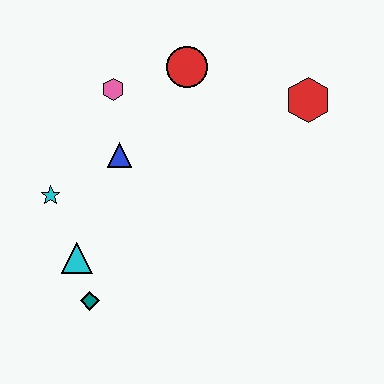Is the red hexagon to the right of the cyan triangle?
Yes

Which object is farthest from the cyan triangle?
The red hexagon is farthest from the cyan triangle.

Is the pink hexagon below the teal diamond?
No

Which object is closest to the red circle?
The pink hexagon is closest to the red circle.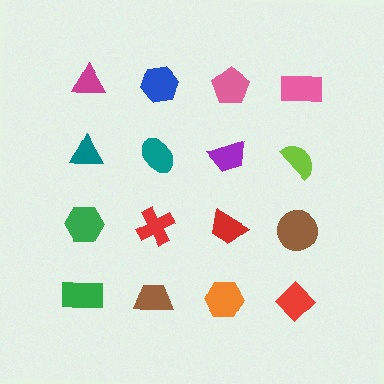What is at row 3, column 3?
A red trapezoid.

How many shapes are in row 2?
4 shapes.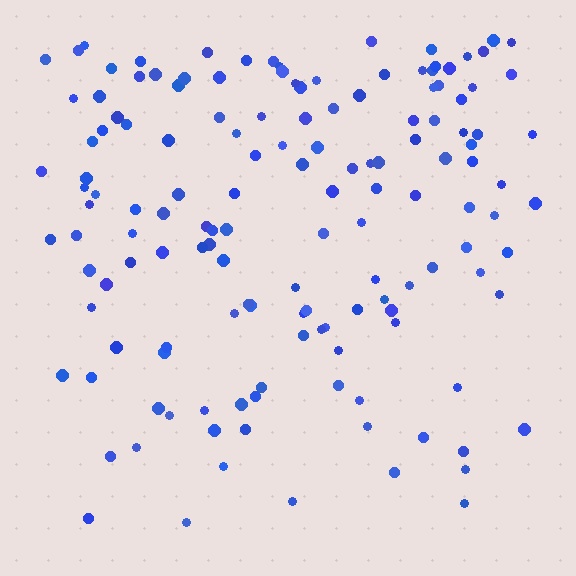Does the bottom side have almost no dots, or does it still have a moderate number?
Still a moderate number, just noticeably fewer than the top.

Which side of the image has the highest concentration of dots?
The top.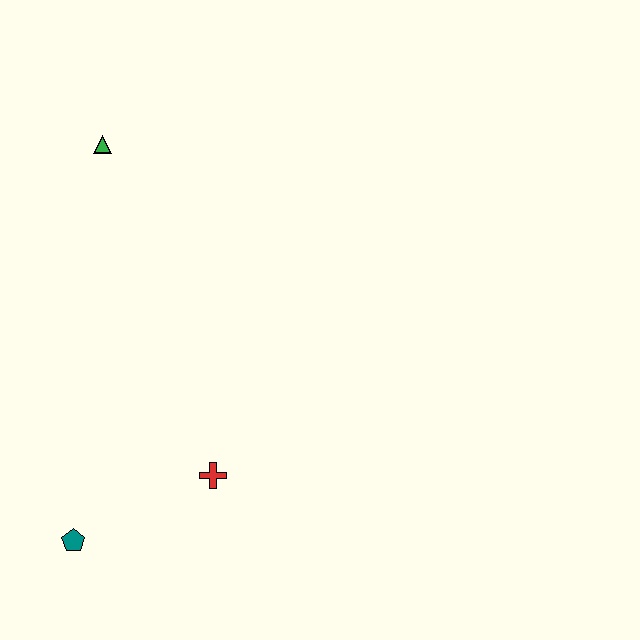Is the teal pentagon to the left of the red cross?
Yes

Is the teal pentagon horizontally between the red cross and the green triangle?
No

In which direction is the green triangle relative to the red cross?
The green triangle is above the red cross.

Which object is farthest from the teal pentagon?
The green triangle is farthest from the teal pentagon.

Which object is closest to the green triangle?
The red cross is closest to the green triangle.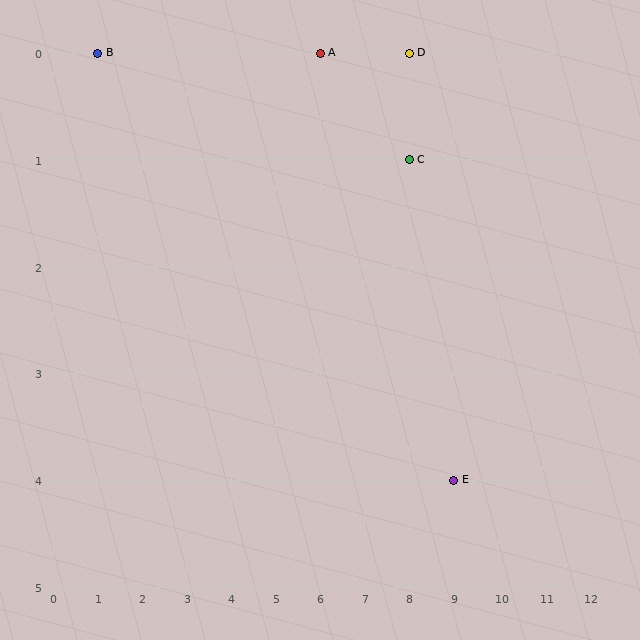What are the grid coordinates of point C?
Point C is at grid coordinates (8, 1).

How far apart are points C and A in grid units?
Points C and A are 2 columns and 1 row apart (about 2.2 grid units diagonally).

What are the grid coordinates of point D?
Point D is at grid coordinates (8, 0).